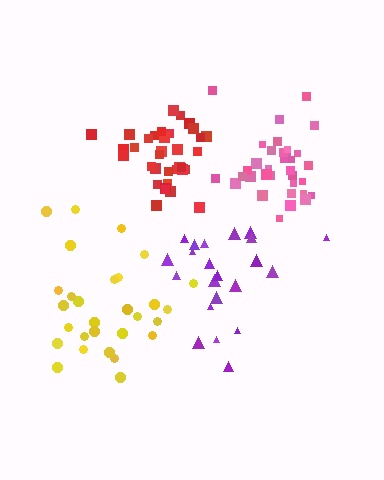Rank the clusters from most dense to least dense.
red, pink, yellow, purple.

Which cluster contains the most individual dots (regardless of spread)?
Red (35).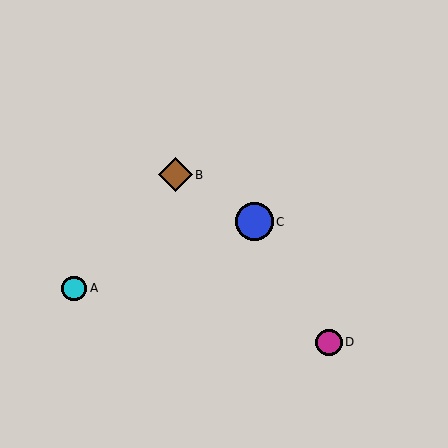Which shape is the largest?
The blue circle (labeled C) is the largest.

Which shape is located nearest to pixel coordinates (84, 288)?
The cyan circle (labeled A) at (74, 288) is nearest to that location.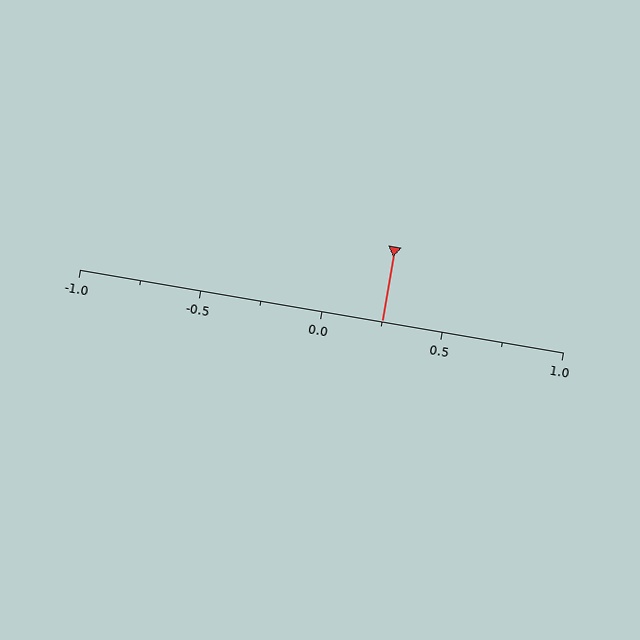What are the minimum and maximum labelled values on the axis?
The axis runs from -1.0 to 1.0.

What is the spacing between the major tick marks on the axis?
The major ticks are spaced 0.5 apart.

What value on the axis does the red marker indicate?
The marker indicates approximately 0.25.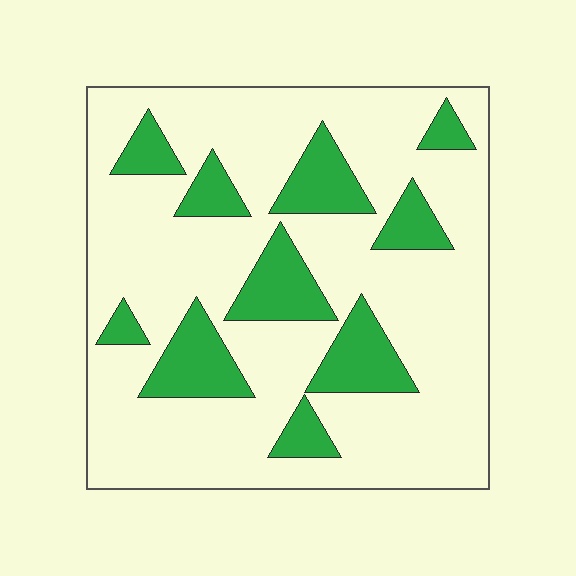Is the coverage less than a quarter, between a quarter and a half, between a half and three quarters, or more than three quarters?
Less than a quarter.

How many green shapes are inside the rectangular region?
10.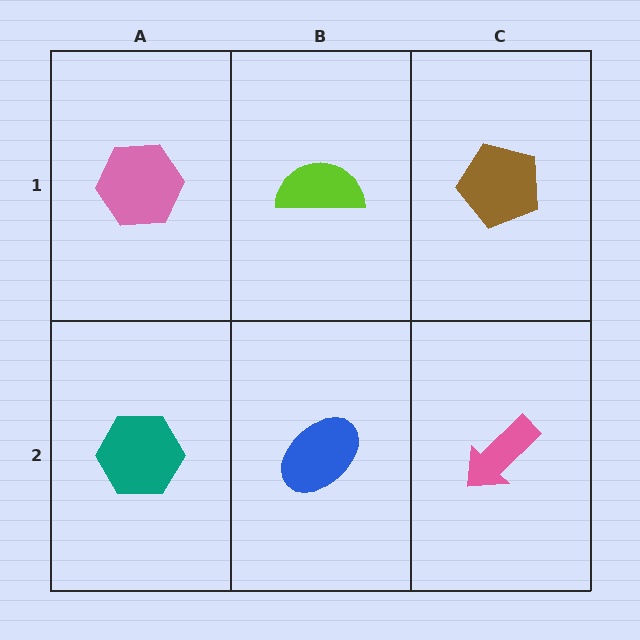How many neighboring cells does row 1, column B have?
3.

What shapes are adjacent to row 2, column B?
A lime semicircle (row 1, column B), a teal hexagon (row 2, column A), a pink arrow (row 2, column C).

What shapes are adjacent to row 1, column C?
A pink arrow (row 2, column C), a lime semicircle (row 1, column B).